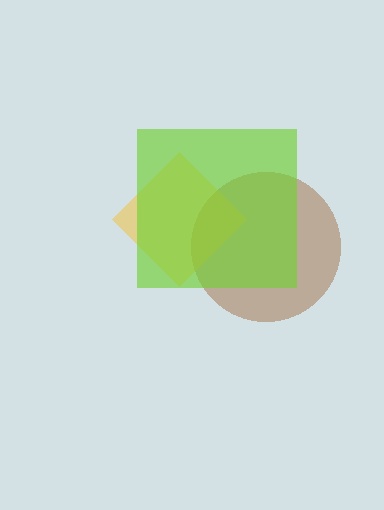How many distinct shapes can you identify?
There are 3 distinct shapes: a brown circle, a yellow diamond, a lime square.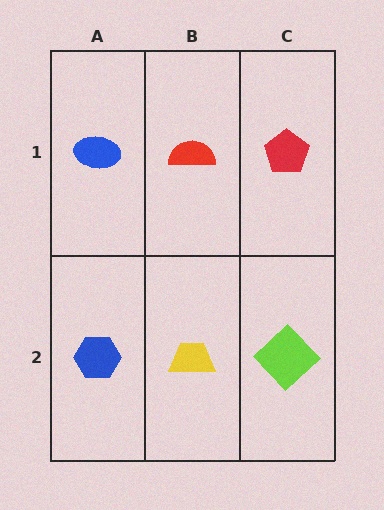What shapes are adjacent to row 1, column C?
A lime diamond (row 2, column C), a red semicircle (row 1, column B).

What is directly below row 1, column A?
A blue hexagon.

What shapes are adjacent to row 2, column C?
A red pentagon (row 1, column C), a yellow trapezoid (row 2, column B).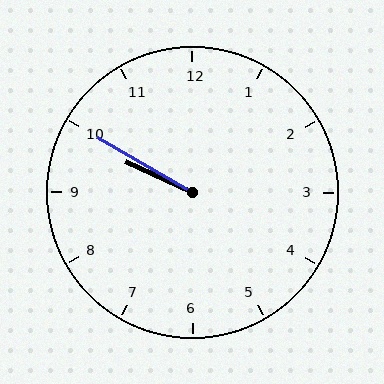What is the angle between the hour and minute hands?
Approximately 5 degrees.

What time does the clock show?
9:50.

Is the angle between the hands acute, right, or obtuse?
It is acute.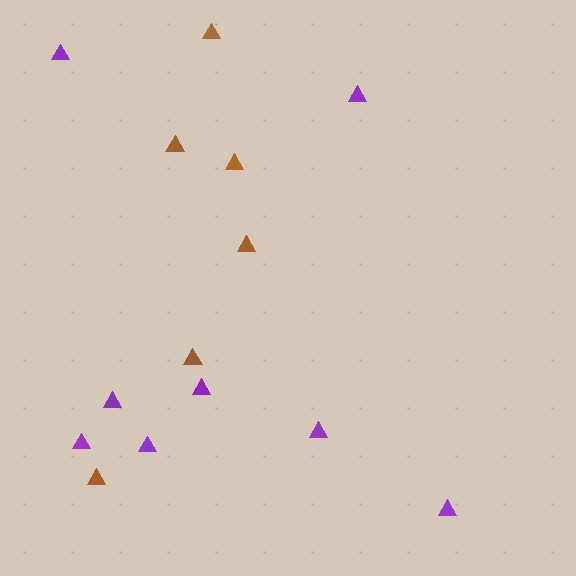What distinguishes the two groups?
There are 2 groups: one group of purple triangles (8) and one group of brown triangles (6).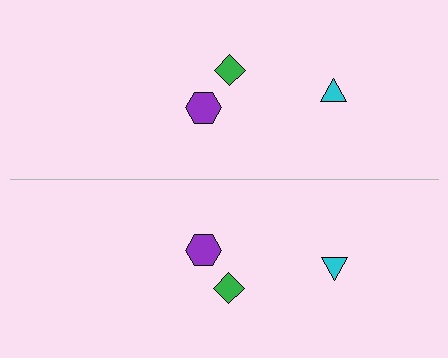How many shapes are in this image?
There are 6 shapes in this image.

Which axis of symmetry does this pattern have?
The pattern has a horizontal axis of symmetry running through the center of the image.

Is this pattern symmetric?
Yes, this pattern has bilateral (reflection) symmetry.